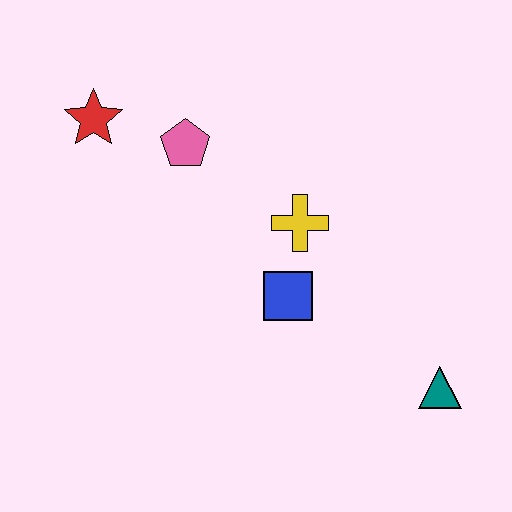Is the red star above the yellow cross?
Yes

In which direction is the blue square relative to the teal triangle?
The blue square is to the left of the teal triangle.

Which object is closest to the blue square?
The yellow cross is closest to the blue square.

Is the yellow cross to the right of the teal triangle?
No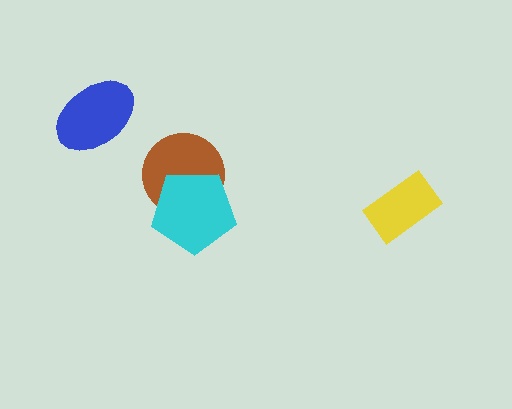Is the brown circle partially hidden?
Yes, it is partially covered by another shape.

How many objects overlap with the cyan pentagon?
1 object overlaps with the cyan pentagon.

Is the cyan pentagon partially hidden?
No, no other shape covers it.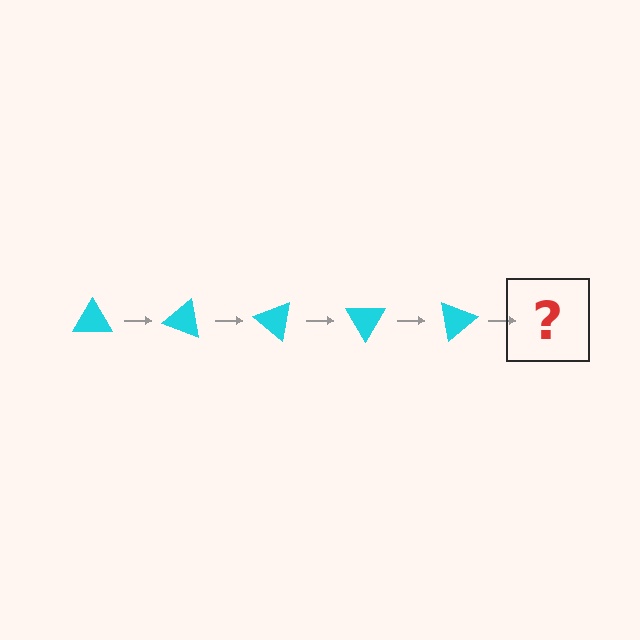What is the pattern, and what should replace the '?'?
The pattern is that the triangle rotates 20 degrees each step. The '?' should be a cyan triangle rotated 100 degrees.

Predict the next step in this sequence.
The next step is a cyan triangle rotated 100 degrees.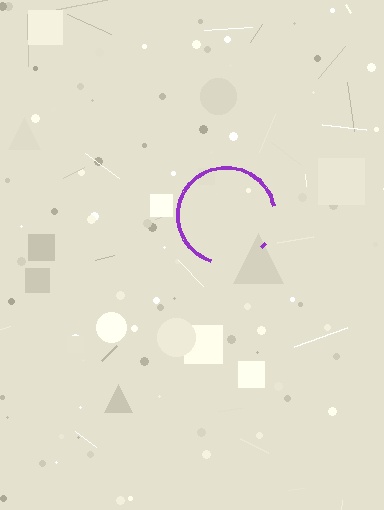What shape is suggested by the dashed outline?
The dashed outline suggests a circle.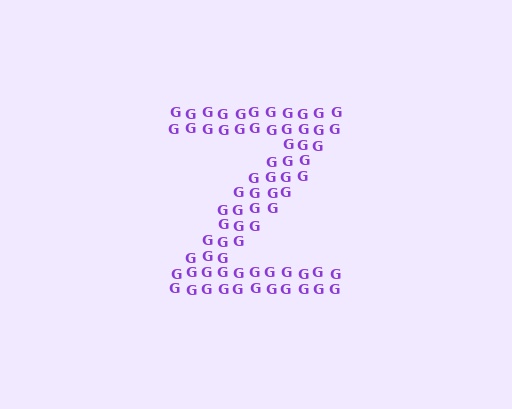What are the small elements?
The small elements are letter G's.